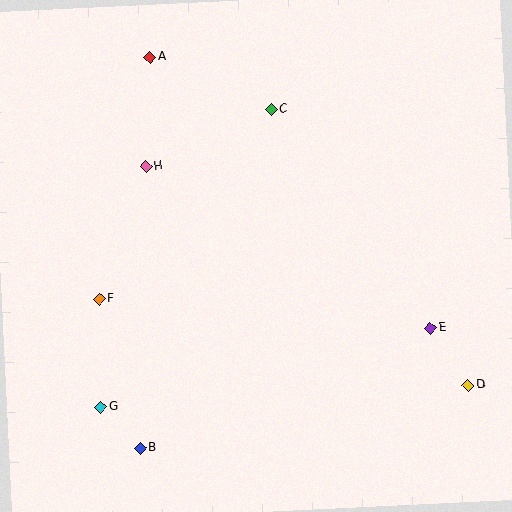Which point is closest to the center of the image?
Point H at (146, 167) is closest to the center.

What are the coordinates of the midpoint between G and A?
The midpoint between G and A is at (125, 232).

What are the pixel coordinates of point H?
Point H is at (146, 167).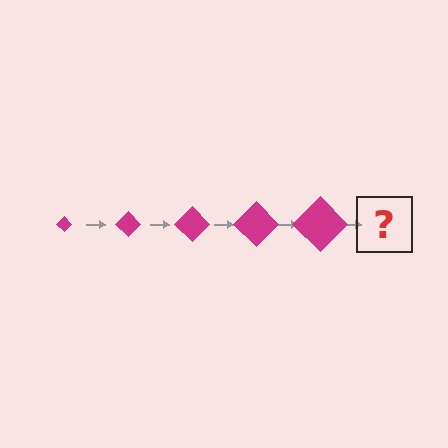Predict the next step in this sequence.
The next step is a magenta diamond, larger than the previous one.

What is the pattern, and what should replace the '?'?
The pattern is that the diamond gets progressively larger each step. The '?' should be a magenta diamond, larger than the previous one.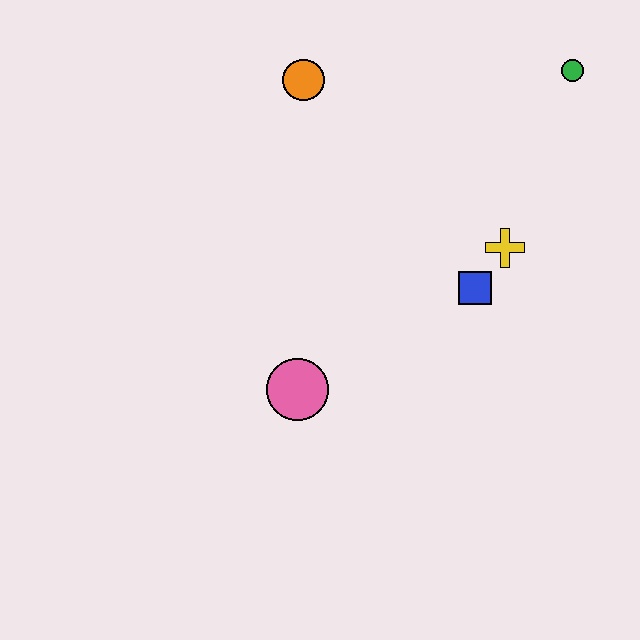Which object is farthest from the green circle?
The pink circle is farthest from the green circle.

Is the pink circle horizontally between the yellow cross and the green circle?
No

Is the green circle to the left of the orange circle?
No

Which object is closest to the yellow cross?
The blue square is closest to the yellow cross.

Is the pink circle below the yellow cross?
Yes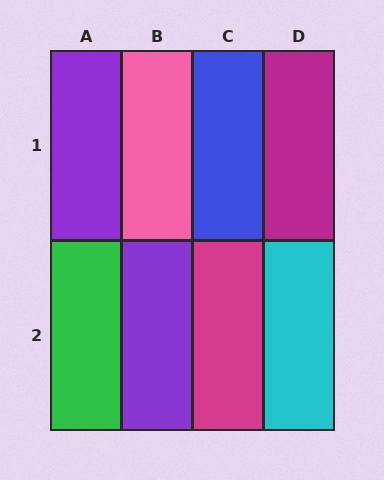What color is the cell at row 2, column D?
Cyan.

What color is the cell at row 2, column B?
Purple.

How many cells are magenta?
2 cells are magenta.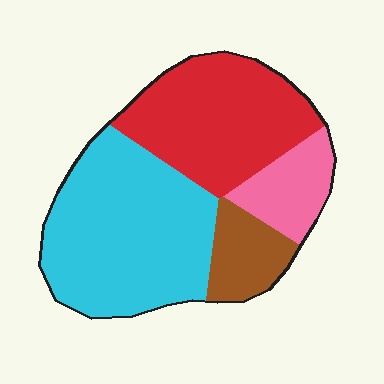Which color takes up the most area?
Cyan, at roughly 45%.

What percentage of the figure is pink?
Pink covers roughly 10% of the figure.